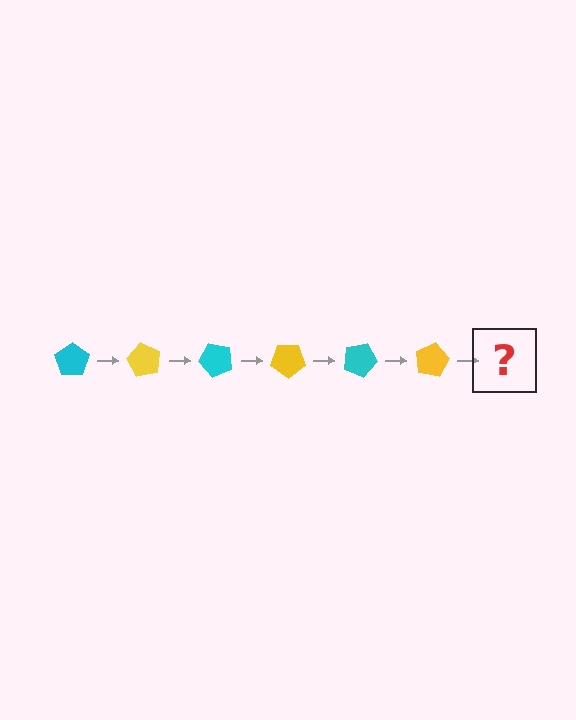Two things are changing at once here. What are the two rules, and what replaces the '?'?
The two rules are that it rotates 60 degrees each step and the color cycles through cyan and yellow. The '?' should be a cyan pentagon, rotated 360 degrees from the start.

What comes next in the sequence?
The next element should be a cyan pentagon, rotated 360 degrees from the start.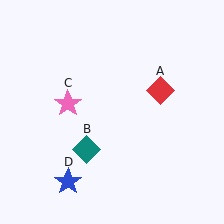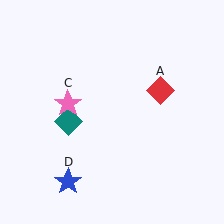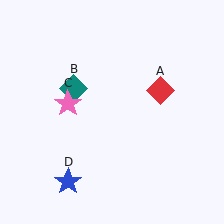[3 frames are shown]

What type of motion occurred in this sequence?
The teal diamond (object B) rotated clockwise around the center of the scene.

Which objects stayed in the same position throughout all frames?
Red diamond (object A) and pink star (object C) and blue star (object D) remained stationary.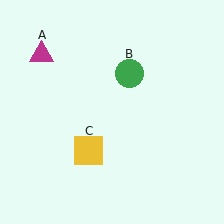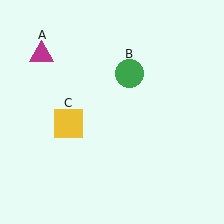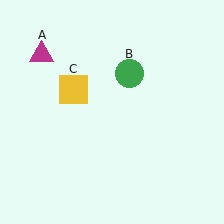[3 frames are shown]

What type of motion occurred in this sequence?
The yellow square (object C) rotated clockwise around the center of the scene.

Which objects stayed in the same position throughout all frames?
Magenta triangle (object A) and green circle (object B) remained stationary.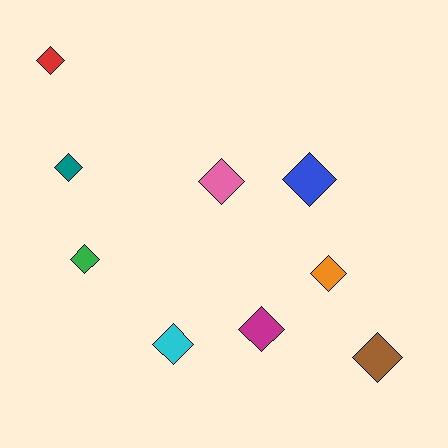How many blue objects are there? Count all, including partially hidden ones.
There is 1 blue object.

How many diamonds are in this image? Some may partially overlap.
There are 9 diamonds.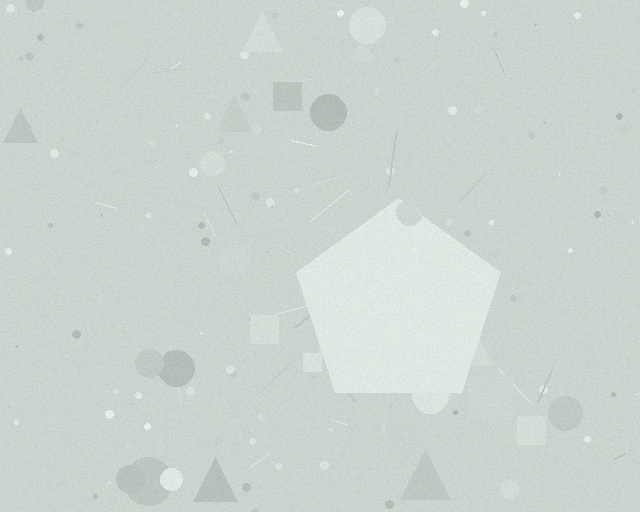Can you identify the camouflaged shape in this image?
The camouflaged shape is a pentagon.